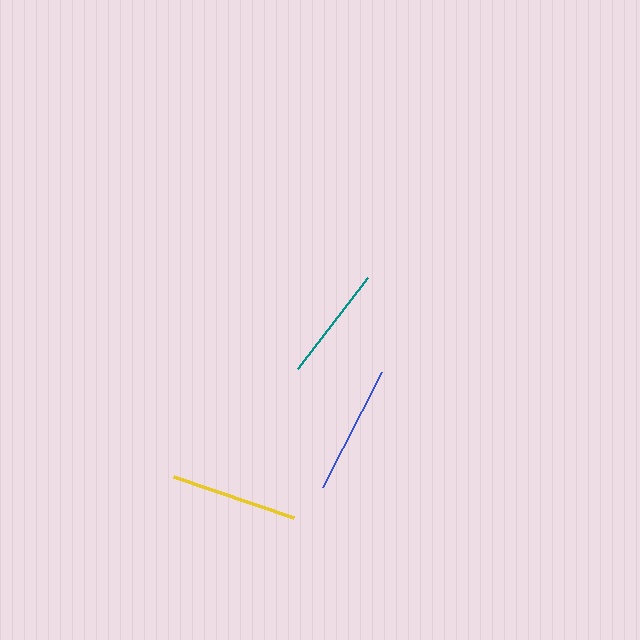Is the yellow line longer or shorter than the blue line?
The blue line is longer than the yellow line.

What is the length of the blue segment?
The blue segment is approximately 129 pixels long.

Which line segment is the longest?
The blue line is the longest at approximately 129 pixels.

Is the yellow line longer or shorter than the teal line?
The yellow line is longer than the teal line.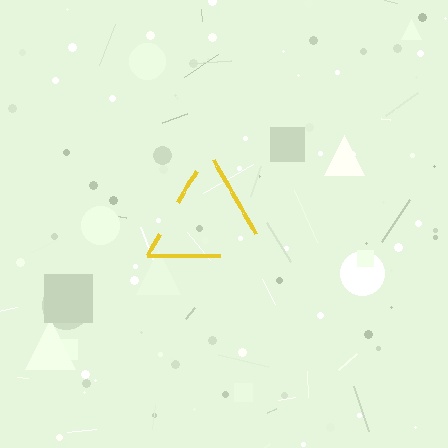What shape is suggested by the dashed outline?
The dashed outline suggests a triangle.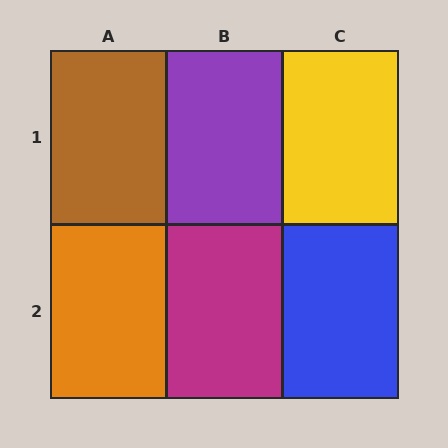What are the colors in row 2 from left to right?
Orange, magenta, blue.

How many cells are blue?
1 cell is blue.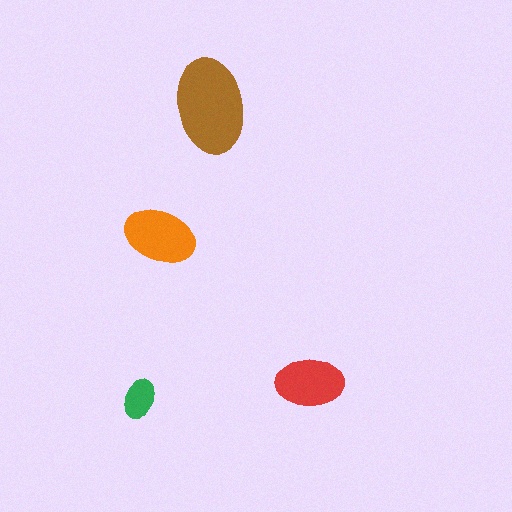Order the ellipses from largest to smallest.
the brown one, the orange one, the red one, the green one.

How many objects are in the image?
There are 4 objects in the image.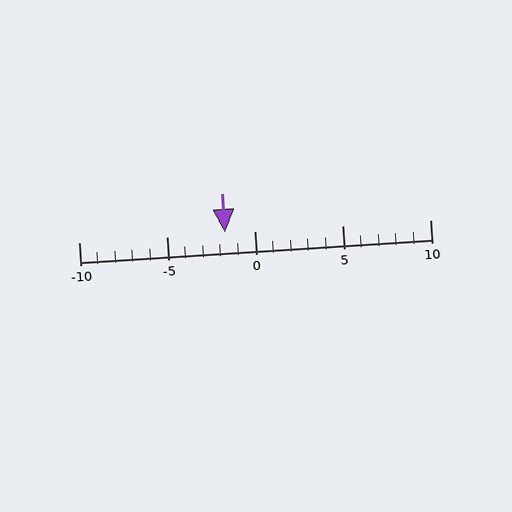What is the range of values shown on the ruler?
The ruler shows values from -10 to 10.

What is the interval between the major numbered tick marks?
The major tick marks are spaced 5 units apart.